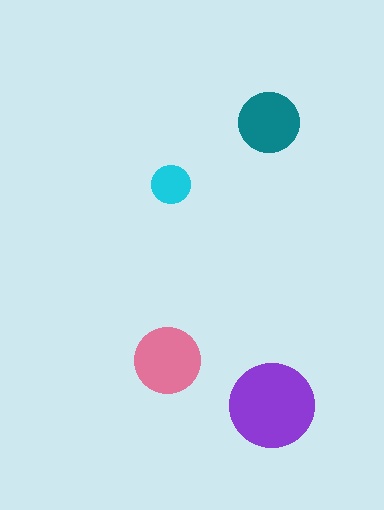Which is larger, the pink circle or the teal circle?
The pink one.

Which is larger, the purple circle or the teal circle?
The purple one.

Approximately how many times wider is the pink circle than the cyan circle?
About 1.5 times wider.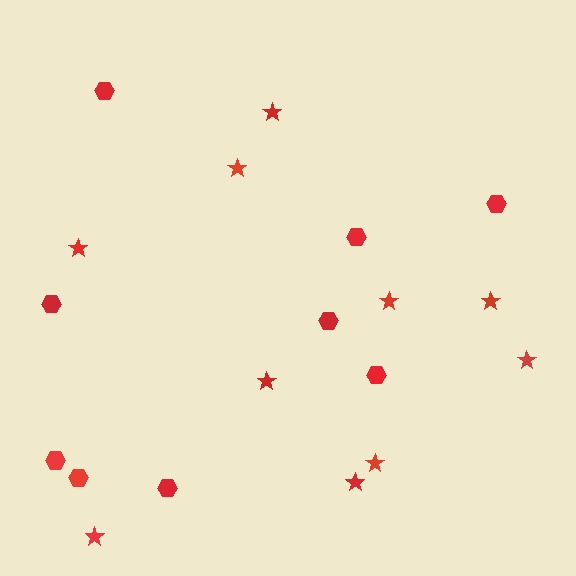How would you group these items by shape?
There are 2 groups: one group of hexagons (9) and one group of stars (10).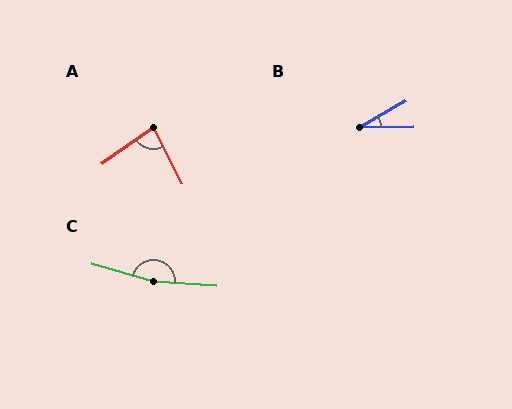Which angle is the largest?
C, at approximately 167 degrees.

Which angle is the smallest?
B, at approximately 29 degrees.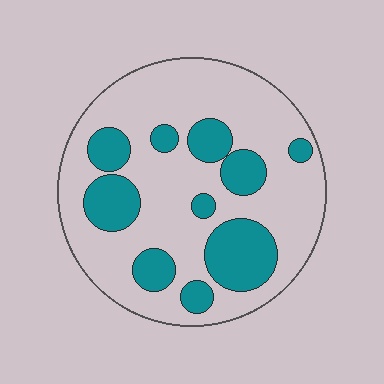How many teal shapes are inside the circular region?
10.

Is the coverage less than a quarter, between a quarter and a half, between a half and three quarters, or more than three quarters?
Between a quarter and a half.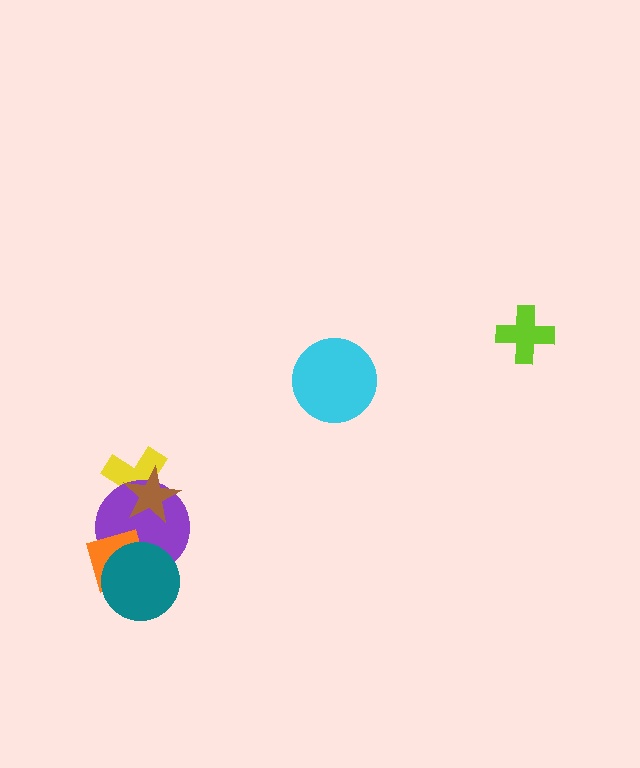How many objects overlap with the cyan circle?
0 objects overlap with the cyan circle.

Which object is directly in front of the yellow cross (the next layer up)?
The purple circle is directly in front of the yellow cross.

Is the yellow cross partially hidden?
Yes, it is partially covered by another shape.